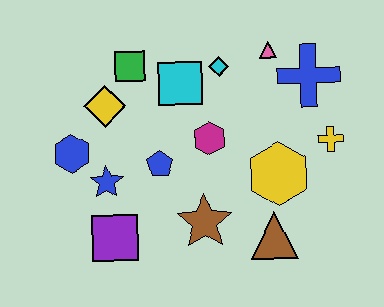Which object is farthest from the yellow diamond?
The yellow cross is farthest from the yellow diamond.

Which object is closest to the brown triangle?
The yellow hexagon is closest to the brown triangle.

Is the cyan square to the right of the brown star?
No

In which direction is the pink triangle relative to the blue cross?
The pink triangle is to the left of the blue cross.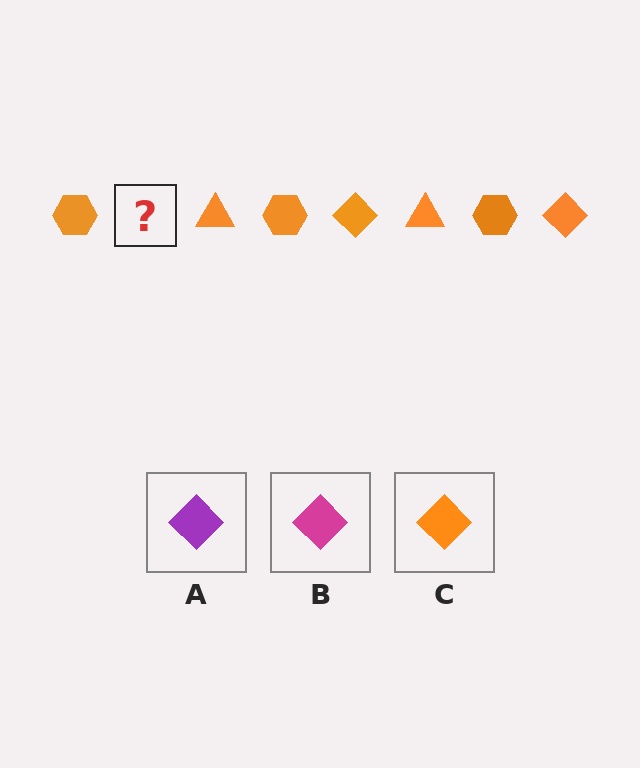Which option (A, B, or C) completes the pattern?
C.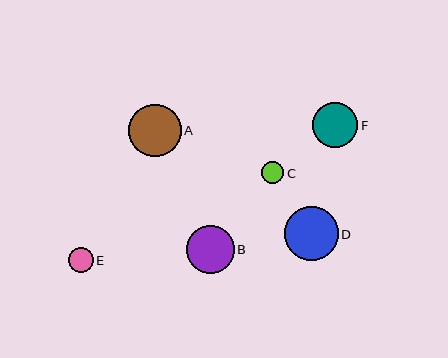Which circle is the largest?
Circle D is the largest with a size of approximately 54 pixels.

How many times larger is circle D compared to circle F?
Circle D is approximately 1.2 times the size of circle F.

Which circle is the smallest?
Circle C is the smallest with a size of approximately 22 pixels.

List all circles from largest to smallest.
From largest to smallest: D, A, B, F, E, C.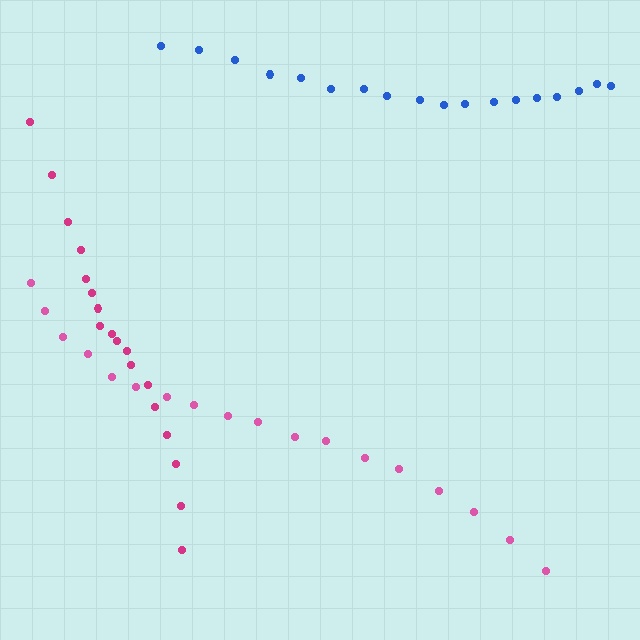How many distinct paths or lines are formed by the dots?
There are 3 distinct paths.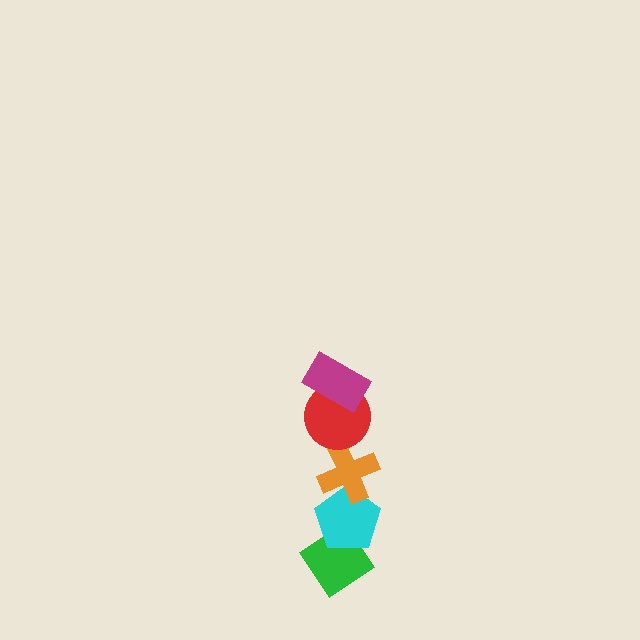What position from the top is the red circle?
The red circle is 2nd from the top.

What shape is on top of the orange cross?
The red circle is on top of the orange cross.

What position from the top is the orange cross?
The orange cross is 3rd from the top.